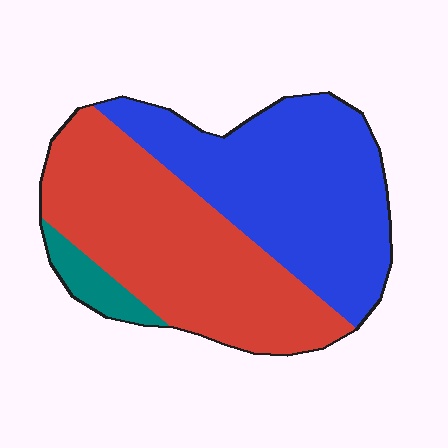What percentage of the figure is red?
Red covers roughly 50% of the figure.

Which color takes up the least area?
Teal, at roughly 5%.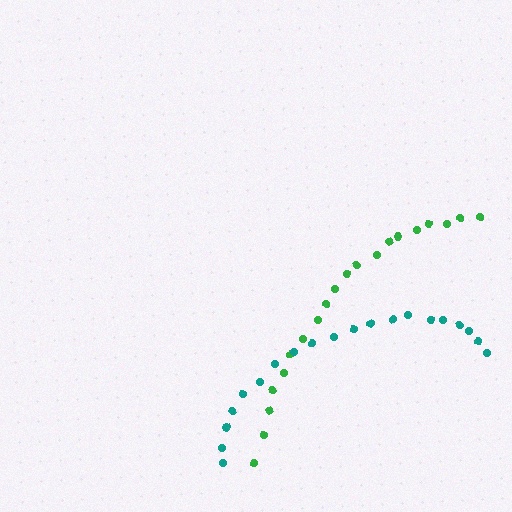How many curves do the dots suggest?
There are 2 distinct paths.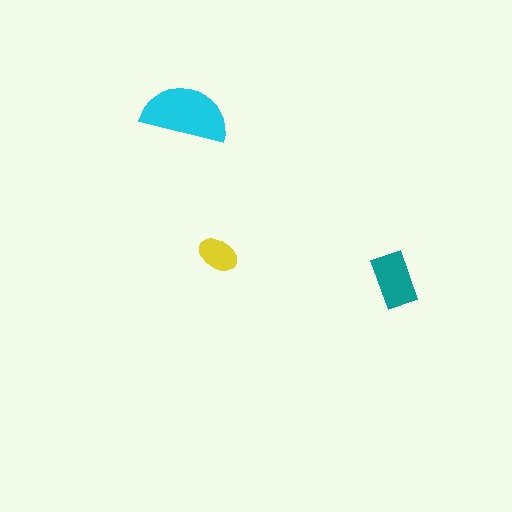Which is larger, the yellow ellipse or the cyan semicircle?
The cyan semicircle.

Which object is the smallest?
The yellow ellipse.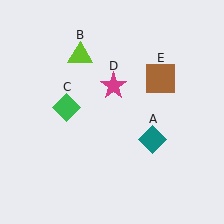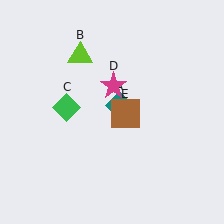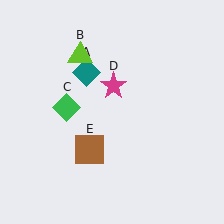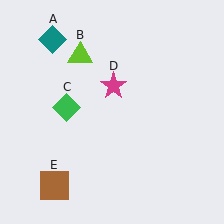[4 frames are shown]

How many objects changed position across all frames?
2 objects changed position: teal diamond (object A), brown square (object E).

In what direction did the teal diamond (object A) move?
The teal diamond (object A) moved up and to the left.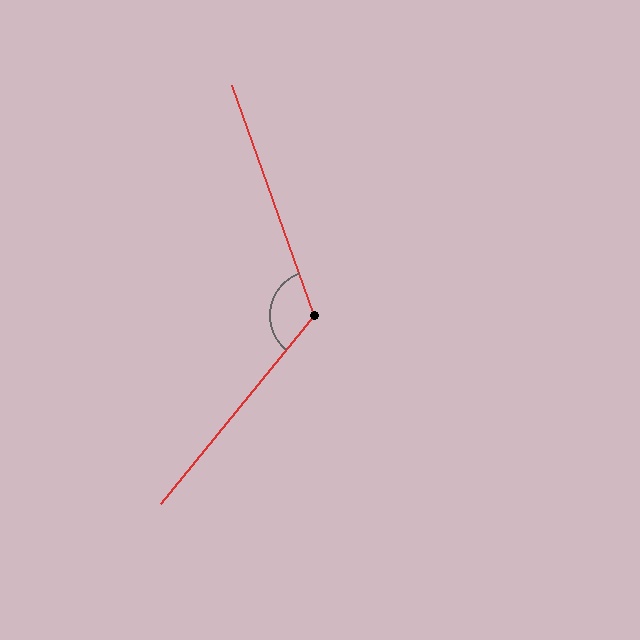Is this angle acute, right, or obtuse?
It is obtuse.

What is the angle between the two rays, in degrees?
Approximately 121 degrees.